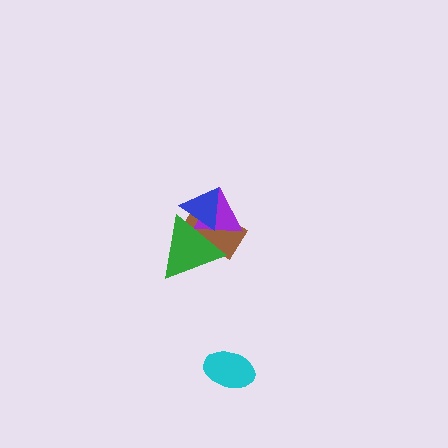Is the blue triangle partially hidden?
No, no other shape covers it.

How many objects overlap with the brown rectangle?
3 objects overlap with the brown rectangle.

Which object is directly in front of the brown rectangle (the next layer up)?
The purple triangle is directly in front of the brown rectangle.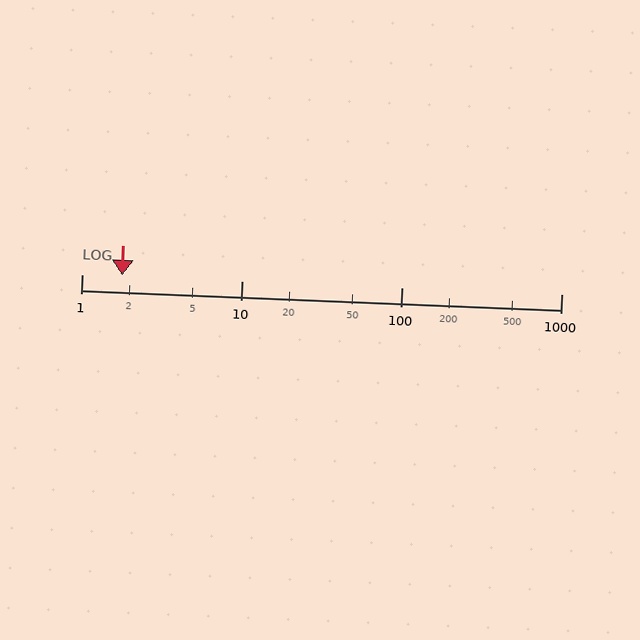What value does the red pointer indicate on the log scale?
The pointer indicates approximately 1.8.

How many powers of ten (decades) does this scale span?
The scale spans 3 decades, from 1 to 1000.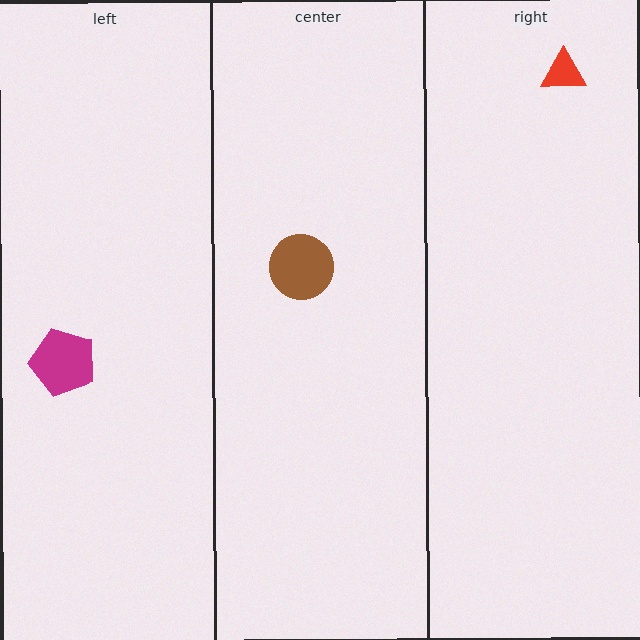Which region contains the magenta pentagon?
The left region.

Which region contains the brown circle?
The center region.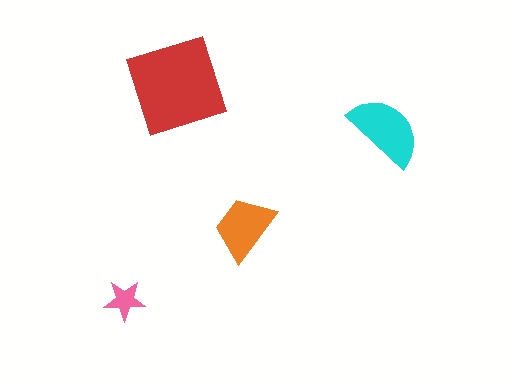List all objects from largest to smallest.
The red diamond, the cyan semicircle, the orange trapezoid, the pink star.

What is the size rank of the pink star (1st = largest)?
4th.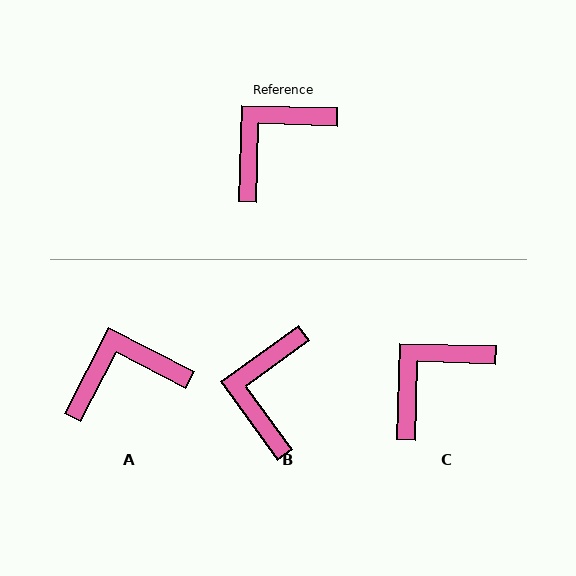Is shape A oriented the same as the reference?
No, it is off by about 26 degrees.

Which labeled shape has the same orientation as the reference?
C.